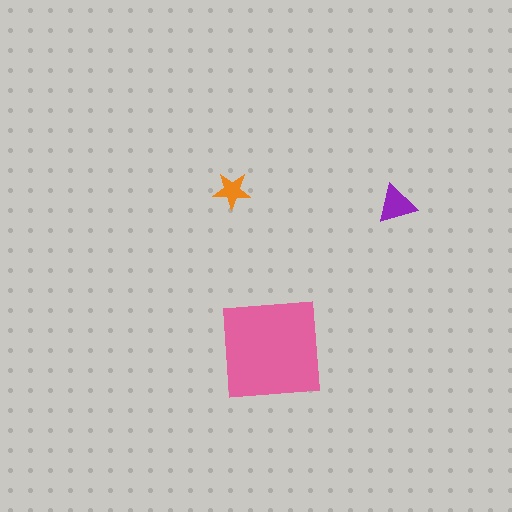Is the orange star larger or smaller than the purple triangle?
Smaller.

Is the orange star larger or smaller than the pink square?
Smaller.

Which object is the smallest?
The orange star.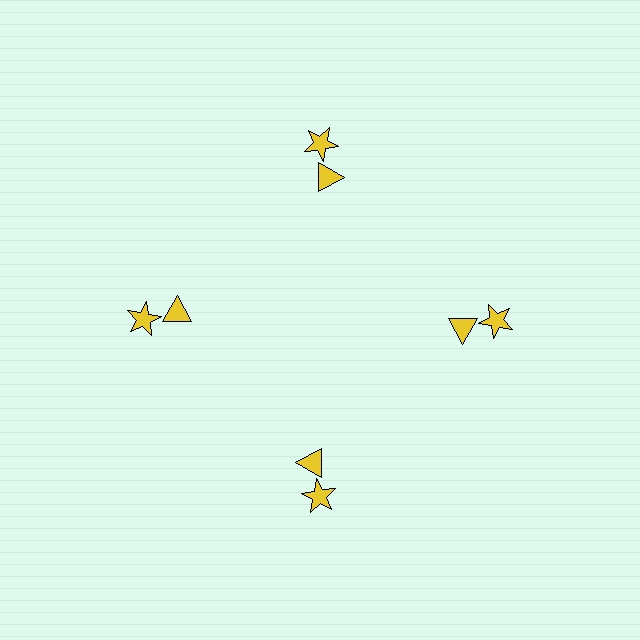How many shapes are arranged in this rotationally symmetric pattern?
There are 8 shapes, arranged in 4 groups of 2.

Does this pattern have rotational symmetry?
Yes, this pattern has 4-fold rotational symmetry. It looks the same after rotating 90 degrees around the center.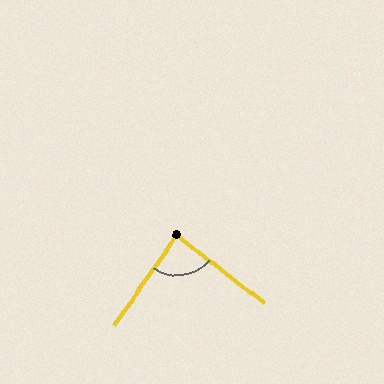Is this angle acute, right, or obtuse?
It is approximately a right angle.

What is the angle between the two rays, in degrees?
Approximately 87 degrees.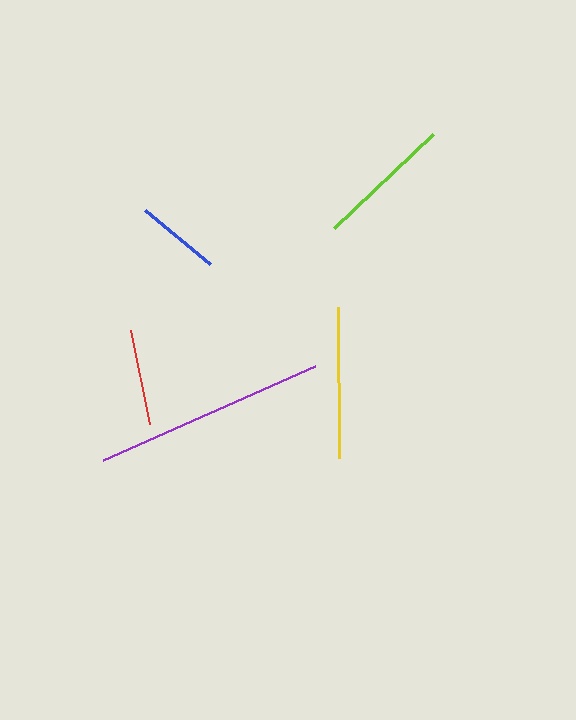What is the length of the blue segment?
The blue segment is approximately 85 pixels long.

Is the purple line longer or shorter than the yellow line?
The purple line is longer than the yellow line.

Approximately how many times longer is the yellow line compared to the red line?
The yellow line is approximately 1.6 times the length of the red line.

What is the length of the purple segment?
The purple segment is approximately 231 pixels long.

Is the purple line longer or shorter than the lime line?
The purple line is longer than the lime line.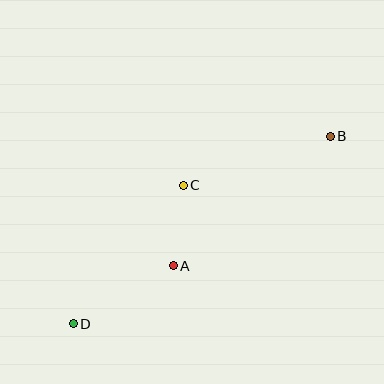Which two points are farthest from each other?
Points B and D are farthest from each other.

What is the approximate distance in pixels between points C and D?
The distance between C and D is approximately 177 pixels.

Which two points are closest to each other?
Points A and C are closest to each other.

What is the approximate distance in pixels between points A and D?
The distance between A and D is approximately 115 pixels.